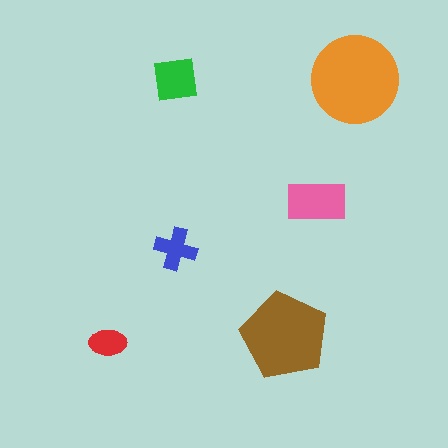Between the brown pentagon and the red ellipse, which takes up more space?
The brown pentagon.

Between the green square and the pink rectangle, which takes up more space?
The pink rectangle.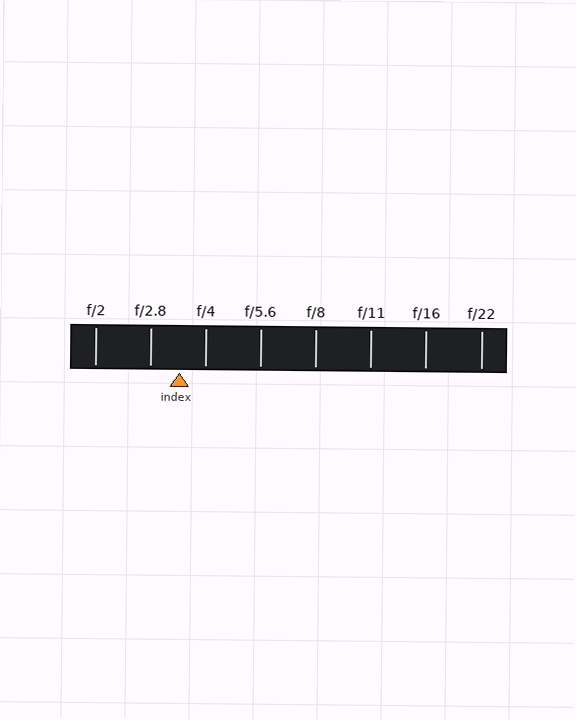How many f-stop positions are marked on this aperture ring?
There are 8 f-stop positions marked.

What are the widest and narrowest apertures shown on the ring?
The widest aperture shown is f/2 and the narrowest is f/22.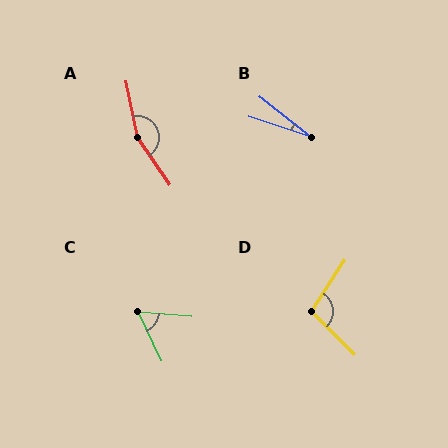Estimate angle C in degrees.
Approximately 60 degrees.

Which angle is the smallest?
B, at approximately 21 degrees.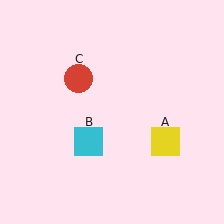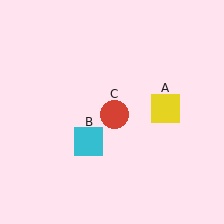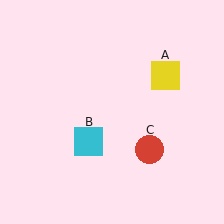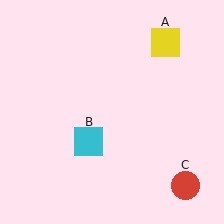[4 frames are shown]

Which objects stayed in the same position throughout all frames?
Cyan square (object B) remained stationary.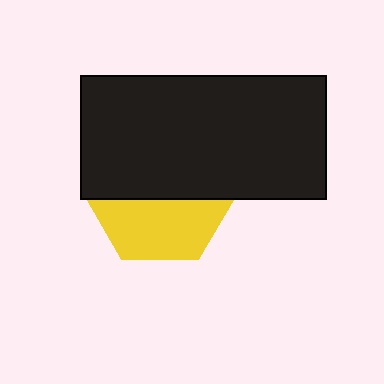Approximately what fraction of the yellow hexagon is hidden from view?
Roughly 56% of the yellow hexagon is hidden behind the black rectangle.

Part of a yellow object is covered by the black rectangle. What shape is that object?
It is a hexagon.